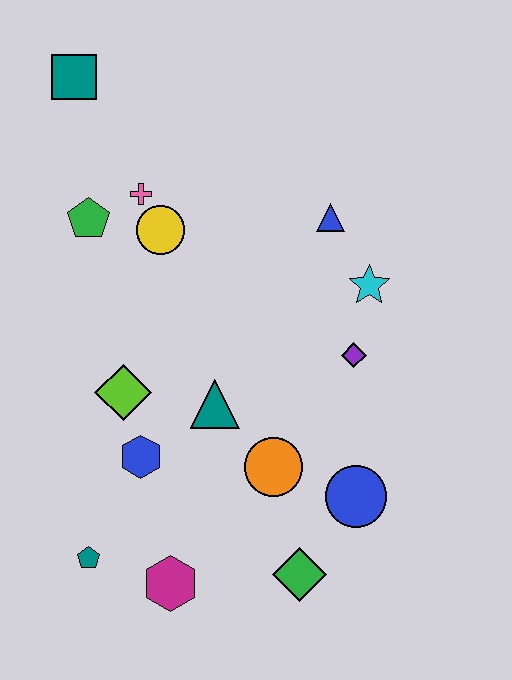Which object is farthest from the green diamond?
The teal square is farthest from the green diamond.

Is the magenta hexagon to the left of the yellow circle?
No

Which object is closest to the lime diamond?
The blue hexagon is closest to the lime diamond.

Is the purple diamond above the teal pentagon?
Yes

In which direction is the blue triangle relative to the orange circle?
The blue triangle is above the orange circle.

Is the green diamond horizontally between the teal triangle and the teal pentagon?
No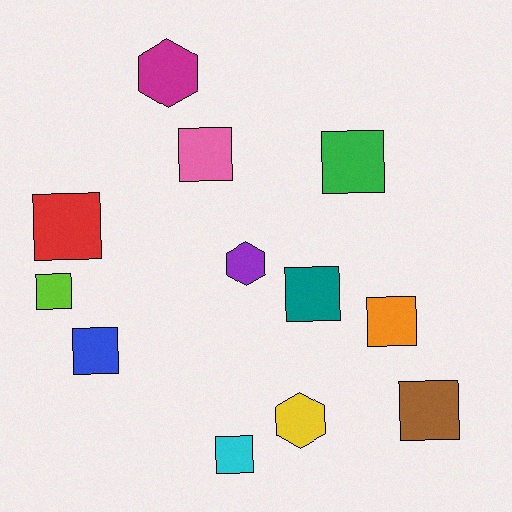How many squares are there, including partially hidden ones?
There are 9 squares.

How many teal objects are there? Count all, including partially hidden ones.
There is 1 teal object.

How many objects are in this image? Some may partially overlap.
There are 12 objects.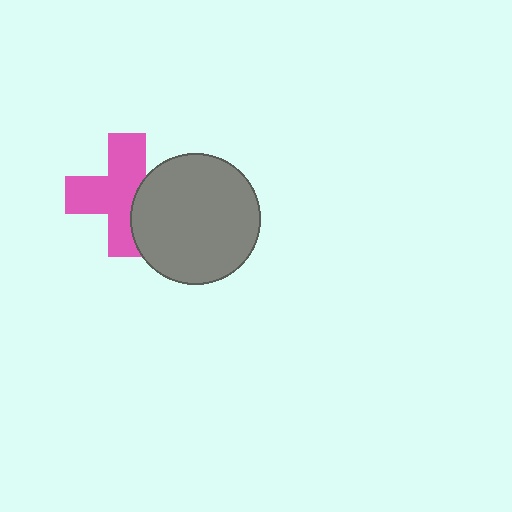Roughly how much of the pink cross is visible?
Most of it is visible (roughly 68%).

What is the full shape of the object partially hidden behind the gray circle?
The partially hidden object is a pink cross.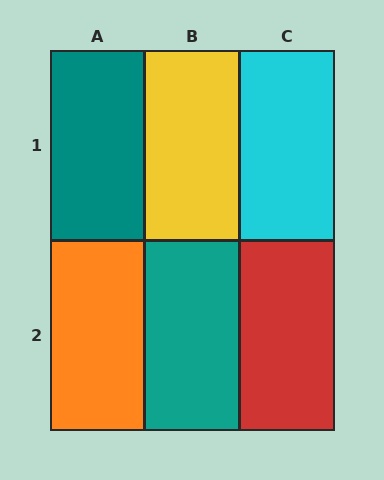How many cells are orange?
1 cell is orange.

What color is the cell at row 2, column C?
Red.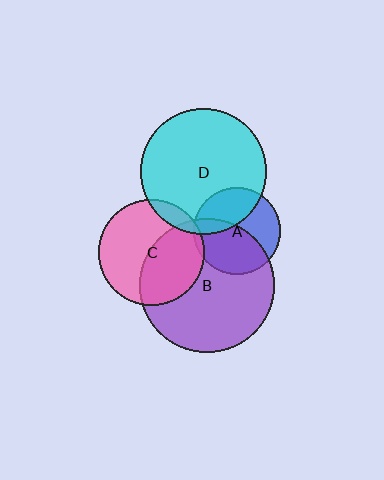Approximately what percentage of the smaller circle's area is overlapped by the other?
Approximately 10%.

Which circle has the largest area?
Circle B (purple).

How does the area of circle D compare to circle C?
Approximately 1.4 times.